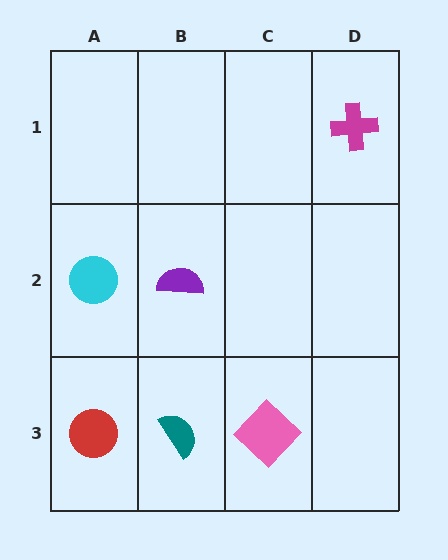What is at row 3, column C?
A pink diamond.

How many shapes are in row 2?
2 shapes.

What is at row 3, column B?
A teal semicircle.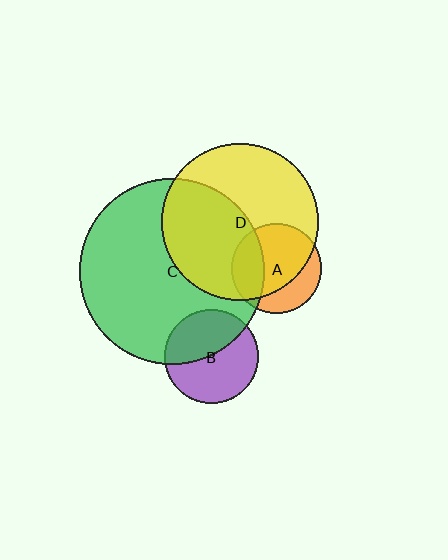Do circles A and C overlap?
Yes.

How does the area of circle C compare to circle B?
Approximately 3.9 times.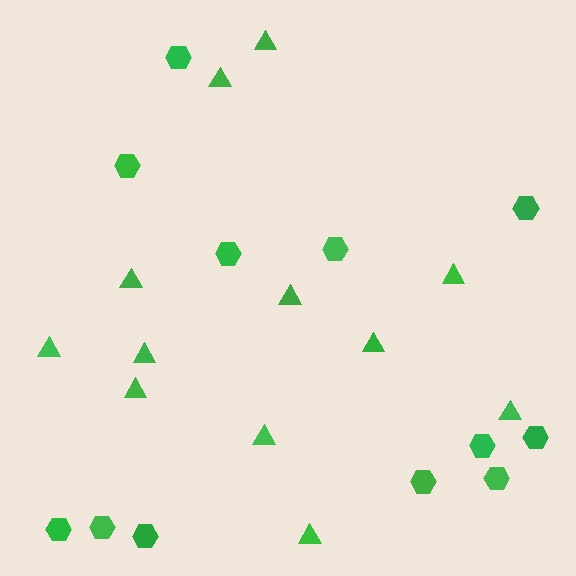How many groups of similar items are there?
There are 2 groups: one group of triangles (12) and one group of hexagons (12).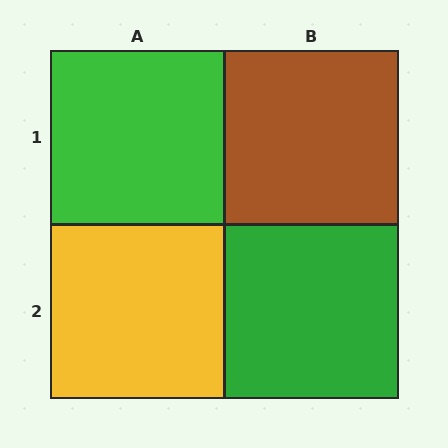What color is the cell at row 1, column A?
Green.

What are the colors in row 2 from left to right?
Yellow, green.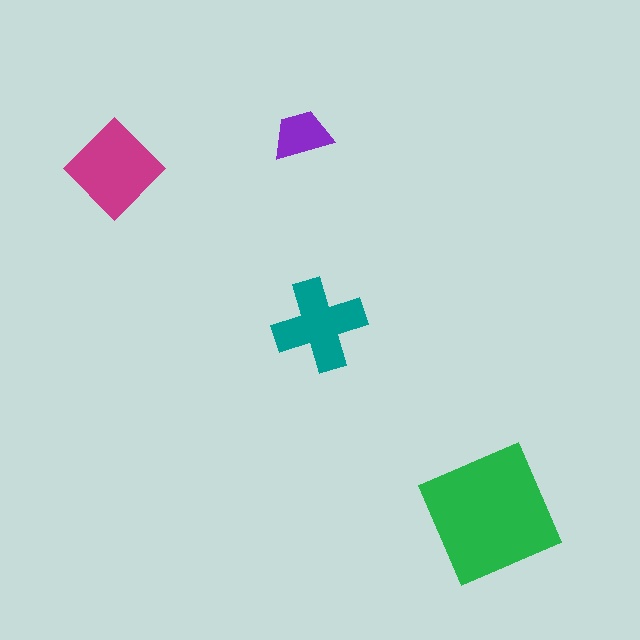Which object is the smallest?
The purple trapezoid.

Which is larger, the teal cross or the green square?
The green square.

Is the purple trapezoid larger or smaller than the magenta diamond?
Smaller.